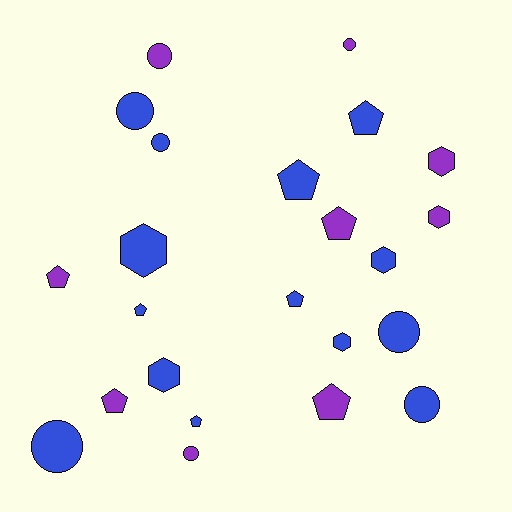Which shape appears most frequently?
Pentagon, with 9 objects.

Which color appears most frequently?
Blue, with 14 objects.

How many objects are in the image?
There are 23 objects.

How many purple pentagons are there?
There are 4 purple pentagons.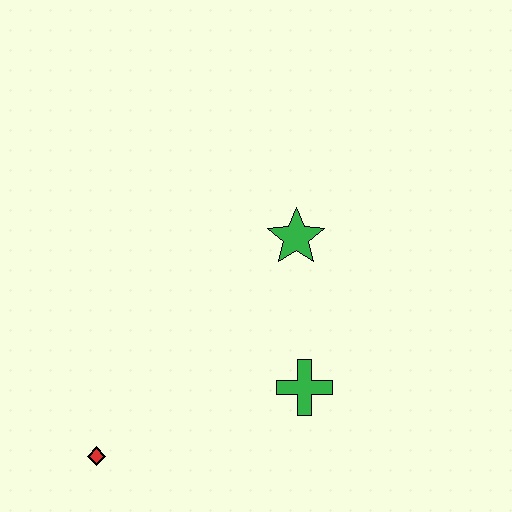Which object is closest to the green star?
The green cross is closest to the green star.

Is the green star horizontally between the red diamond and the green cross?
Yes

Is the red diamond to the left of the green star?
Yes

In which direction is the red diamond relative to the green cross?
The red diamond is to the left of the green cross.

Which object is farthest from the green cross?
The red diamond is farthest from the green cross.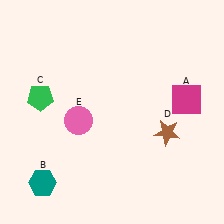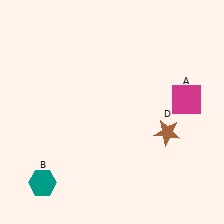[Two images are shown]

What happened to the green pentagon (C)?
The green pentagon (C) was removed in Image 2. It was in the top-left area of Image 1.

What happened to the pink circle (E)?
The pink circle (E) was removed in Image 2. It was in the bottom-left area of Image 1.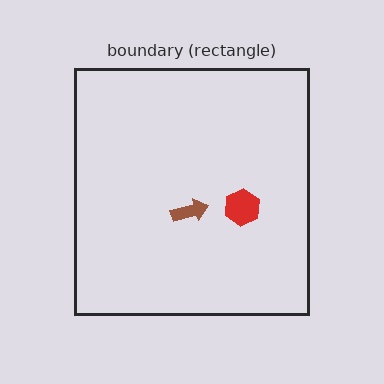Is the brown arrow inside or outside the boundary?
Inside.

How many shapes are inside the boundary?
2 inside, 0 outside.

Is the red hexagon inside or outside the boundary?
Inside.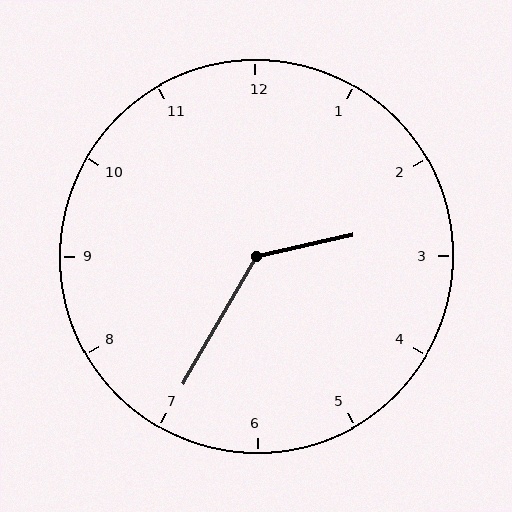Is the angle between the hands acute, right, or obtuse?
It is obtuse.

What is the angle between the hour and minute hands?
Approximately 132 degrees.